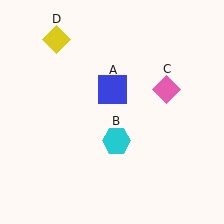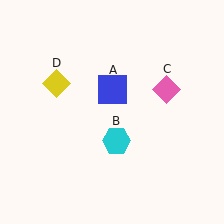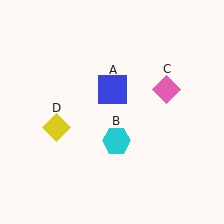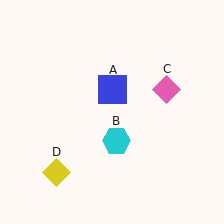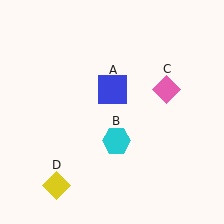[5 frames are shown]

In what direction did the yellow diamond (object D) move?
The yellow diamond (object D) moved down.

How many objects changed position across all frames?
1 object changed position: yellow diamond (object D).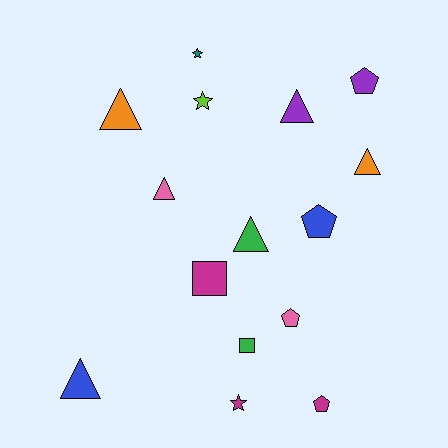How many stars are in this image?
There are 3 stars.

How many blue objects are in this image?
There are 2 blue objects.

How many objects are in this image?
There are 15 objects.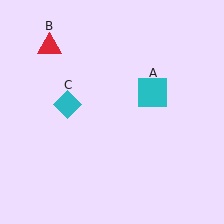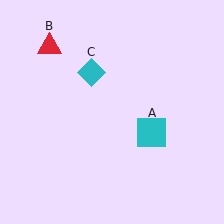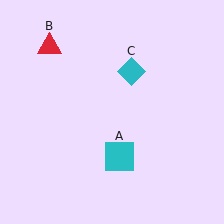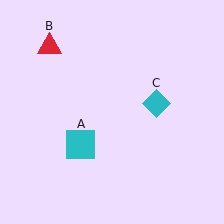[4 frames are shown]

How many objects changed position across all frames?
2 objects changed position: cyan square (object A), cyan diamond (object C).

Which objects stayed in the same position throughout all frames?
Red triangle (object B) remained stationary.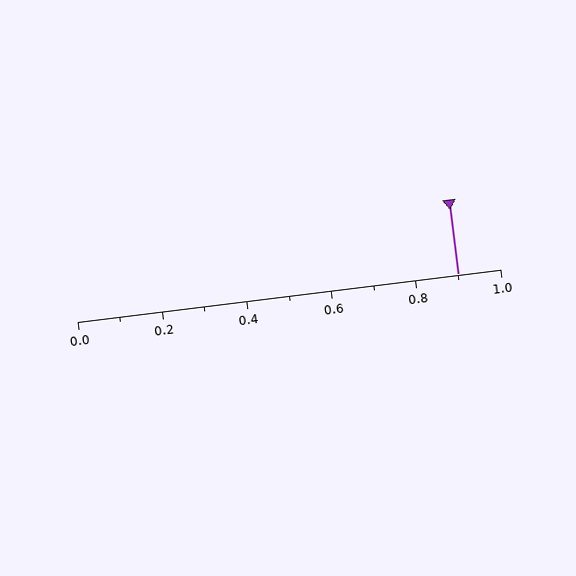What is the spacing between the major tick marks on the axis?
The major ticks are spaced 0.2 apart.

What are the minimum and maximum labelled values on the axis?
The axis runs from 0.0 to 1.0.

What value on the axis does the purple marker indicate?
The marker indicates approximately 0.9.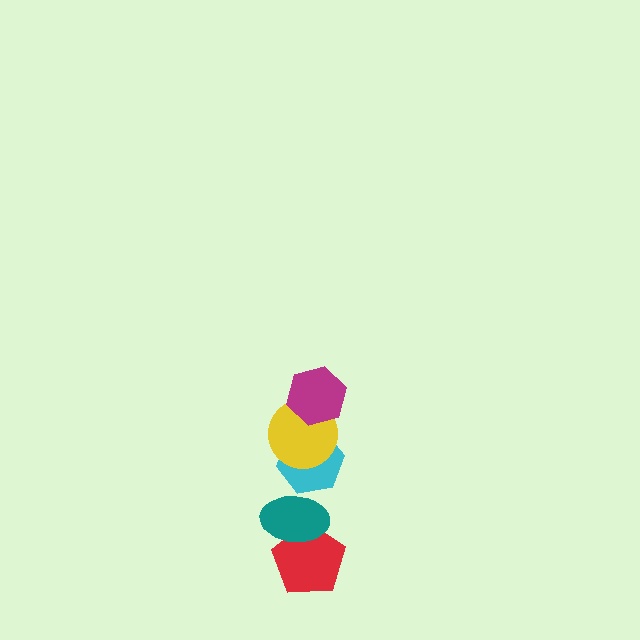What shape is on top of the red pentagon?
The teal ellipse is on top of the red pentagon.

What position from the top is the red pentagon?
The red pentagon is 5th from the top.